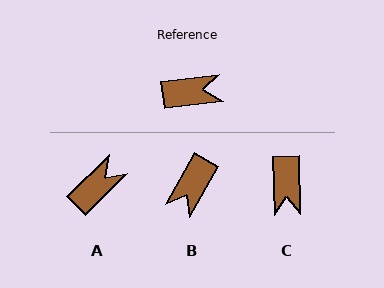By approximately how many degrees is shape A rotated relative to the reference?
Approximately 38 degrees counter-clockwise.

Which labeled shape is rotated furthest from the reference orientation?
B, about 126 degrees away.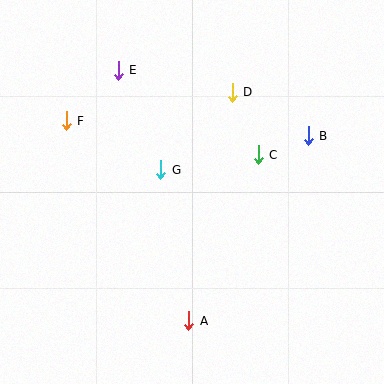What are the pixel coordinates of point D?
Point D is at (232, 92).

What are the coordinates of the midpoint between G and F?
The midpoint between G and F is at (114, 145).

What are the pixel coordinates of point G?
Point G is at (161, 170).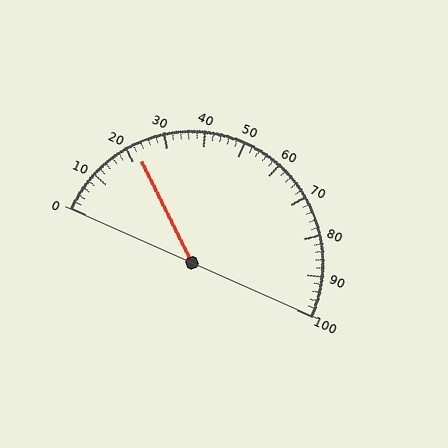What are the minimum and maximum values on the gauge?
The gauge ranges from 0 to 100.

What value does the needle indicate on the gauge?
The needle indicates approximately 22.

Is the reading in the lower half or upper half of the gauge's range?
The reading is in the lower half of the range (0 to 100).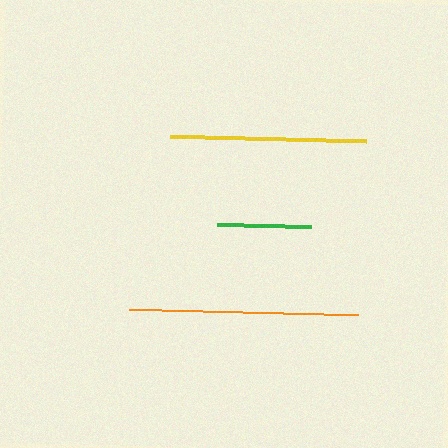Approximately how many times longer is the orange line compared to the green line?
The orange line is approximately 2.4 times the length of the green line.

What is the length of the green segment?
The green segment is approximately 94 pixels long.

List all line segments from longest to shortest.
From longest to shortest: orange, yellow, green.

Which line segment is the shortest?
The green line is the shortest at approximately 94 pixels.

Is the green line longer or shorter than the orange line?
The orange line is longer than the green line.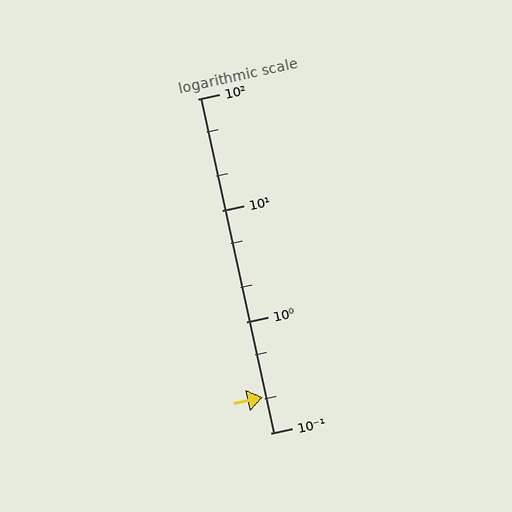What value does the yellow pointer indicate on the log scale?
The pointer indicates approximately 0.21.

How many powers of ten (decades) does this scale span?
The scale spans 3 decades, from 0.1 to 100.